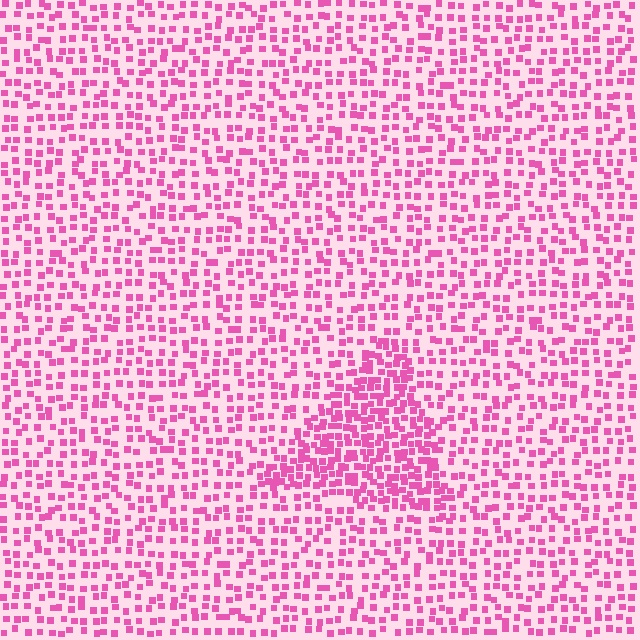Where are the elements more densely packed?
The elements are more densely packed inside the triangle boundary.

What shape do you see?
I see a triangle.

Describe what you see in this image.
The image contains small pink elements arranged at two different densities. A triangle-shaped region is visible where the elements are more densely packed than the surrounding area.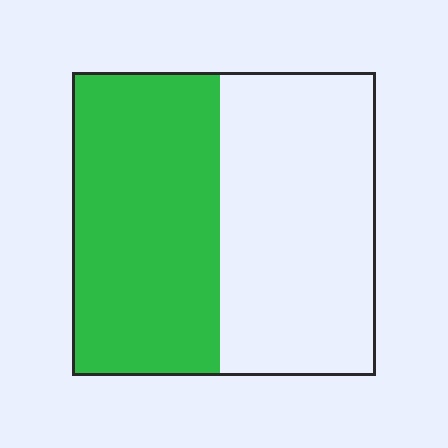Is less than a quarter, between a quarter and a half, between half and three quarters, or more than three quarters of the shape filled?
Between a quarter and a half.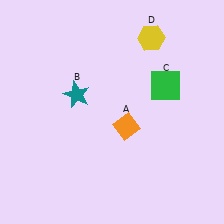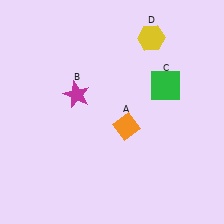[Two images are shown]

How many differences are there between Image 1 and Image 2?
There is 1 difference between the two images.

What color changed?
The star (B) changed from teal in Image 1 to magenta in Image 2.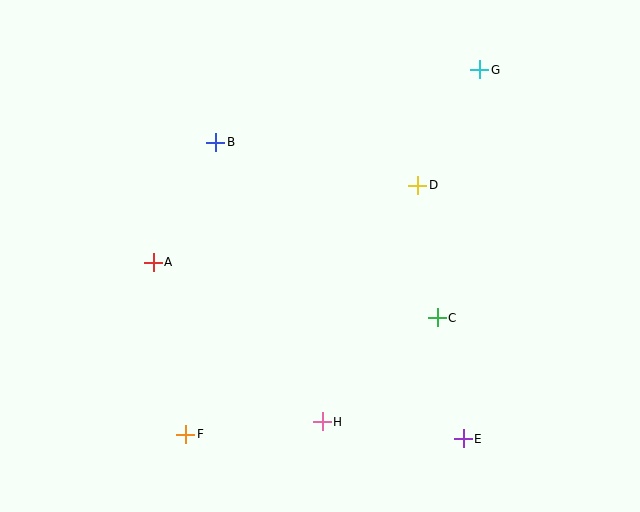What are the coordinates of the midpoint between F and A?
The midpoint between F and A is at (170, 348).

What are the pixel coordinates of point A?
Point A is at (153, 262).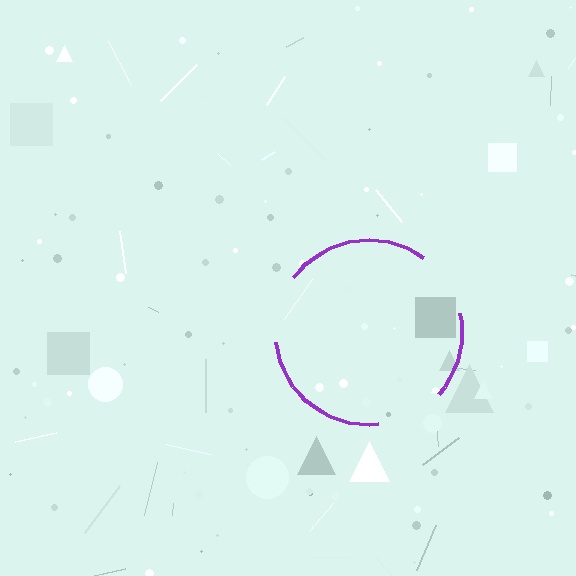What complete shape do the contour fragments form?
The contour fragments form a circle.